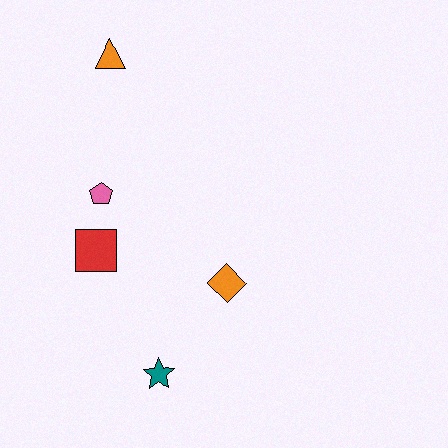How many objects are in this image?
There are 5 objects.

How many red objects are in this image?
There is 1 red object.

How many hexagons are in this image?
There are no hexagons.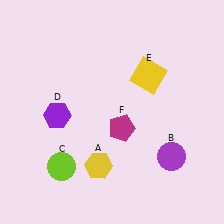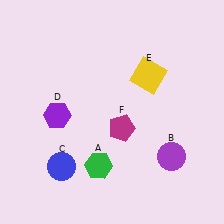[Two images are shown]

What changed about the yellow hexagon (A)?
In Image 1, A is yellow. In Image 2, it changed to green.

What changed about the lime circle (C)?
In Image 1, C is lime. In Image 2, it changed to blue.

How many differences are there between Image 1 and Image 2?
There are 2 differences between the two images.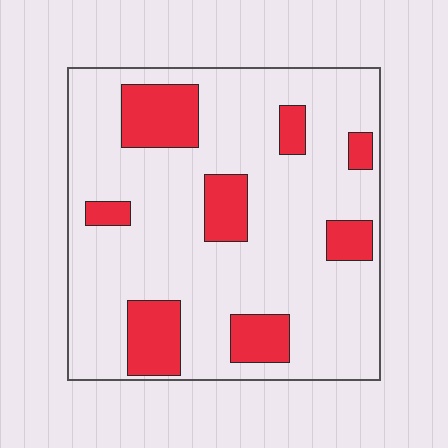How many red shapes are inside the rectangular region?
8.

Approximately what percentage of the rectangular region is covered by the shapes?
Approximately 20%.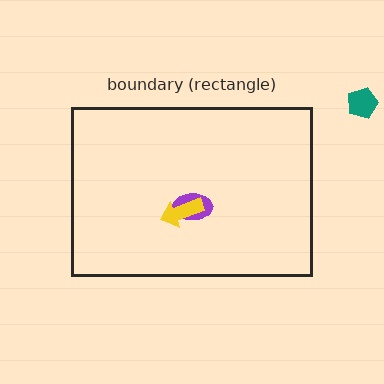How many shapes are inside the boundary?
2 inside, 1 outside.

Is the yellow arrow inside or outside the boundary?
Inside.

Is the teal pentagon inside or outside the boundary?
Outside.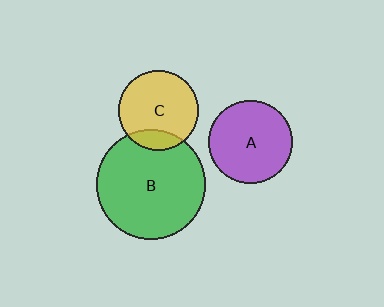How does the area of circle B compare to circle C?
Approximately 1.9 times.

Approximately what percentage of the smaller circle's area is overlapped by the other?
Approximately 15%.